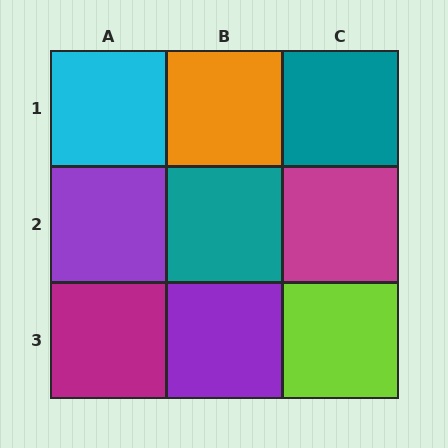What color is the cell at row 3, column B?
Purple.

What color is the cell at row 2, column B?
Teal.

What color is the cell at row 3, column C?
Lime.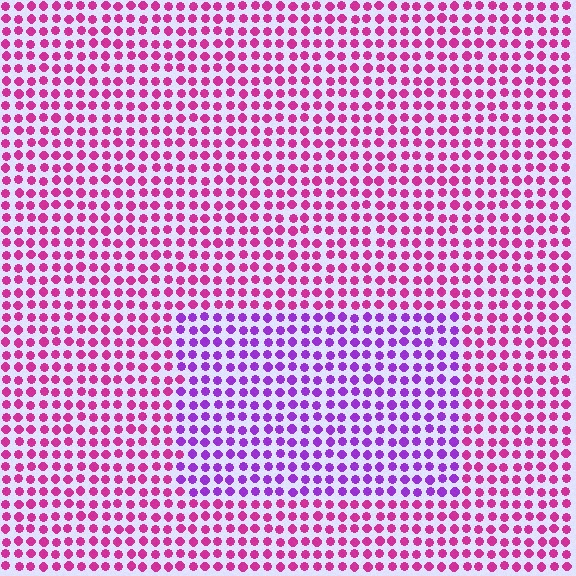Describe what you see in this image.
The image is filled with small magenta elements in a uniform arrangement. A rectangle-shaped region is visible where the elements are tinted to a slightly different hue, forming a subtle color boundary.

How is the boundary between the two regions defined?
The boundary is defined purely by a slight shift in hue (about 41 degrees). Spacing, size, and orientation are identical on both sides.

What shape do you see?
I see a rectangle.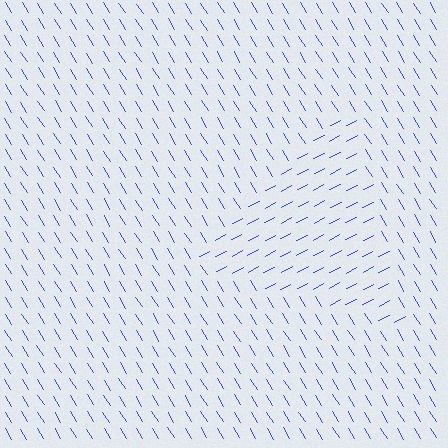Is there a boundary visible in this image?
Yes, there is a texture boundary formed by a change in line orientation.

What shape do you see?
I see a triangle.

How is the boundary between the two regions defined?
The boundary is defined purely by a change in line orientation (approximately 85 degrees difference). All lines are the same color and thickness.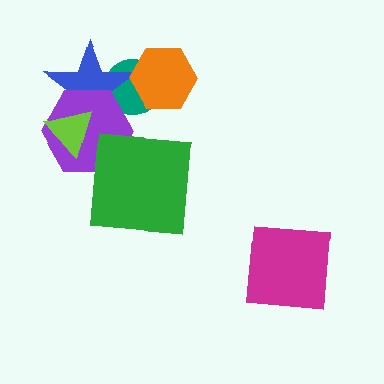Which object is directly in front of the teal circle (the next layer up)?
The blue star is directly in front of the teal circle.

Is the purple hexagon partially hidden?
Yes, it is partially covered by another shape.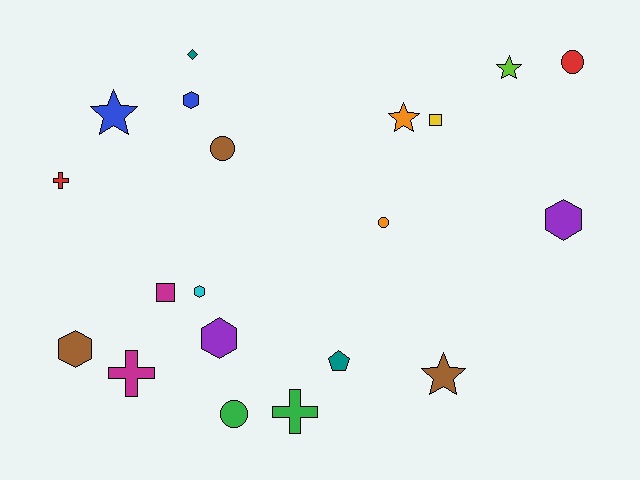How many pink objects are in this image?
There are no pink objects.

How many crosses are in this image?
There are 3 crosses.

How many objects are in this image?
There are 20 objects.